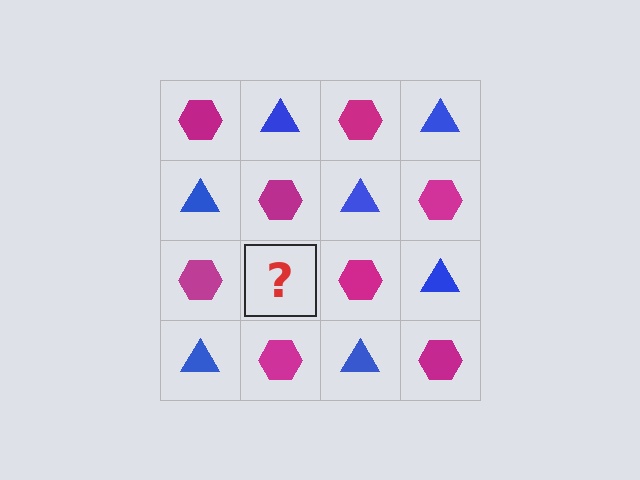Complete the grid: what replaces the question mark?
The question mark should be replaced with a blue triangle.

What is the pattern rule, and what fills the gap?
The rule is that it alternates magenta hexagon and blue triangle in a checkerboard pattern. The gap should be filled with a blue triangle.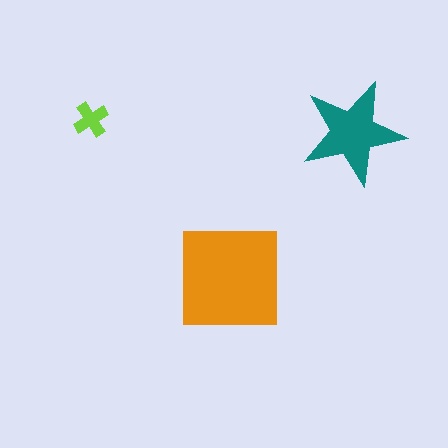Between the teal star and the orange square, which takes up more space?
The orange square.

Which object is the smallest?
The lime cross.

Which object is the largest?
The orange square.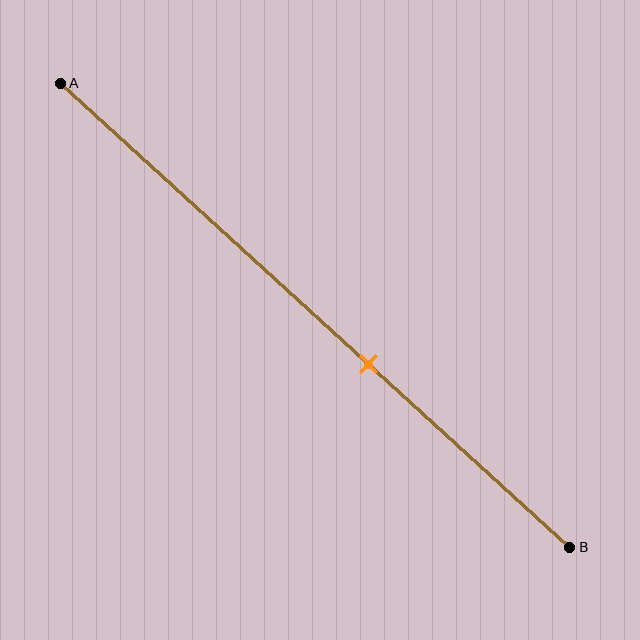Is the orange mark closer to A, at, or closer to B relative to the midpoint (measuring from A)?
The orange mark is closer to point B than the midpoint of segment AB.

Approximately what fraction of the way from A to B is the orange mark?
The orange mark is approximately 60% of the way from A to B.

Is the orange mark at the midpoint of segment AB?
No, the mark is at about 60% from A, not at the 50% midpoint.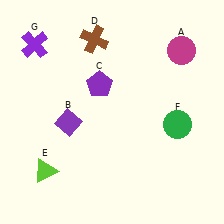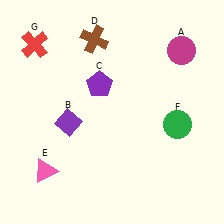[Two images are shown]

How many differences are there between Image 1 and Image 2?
There are 2 differences between the two images.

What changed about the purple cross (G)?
In Image 1, G is purple. In Image 2, it changed to red.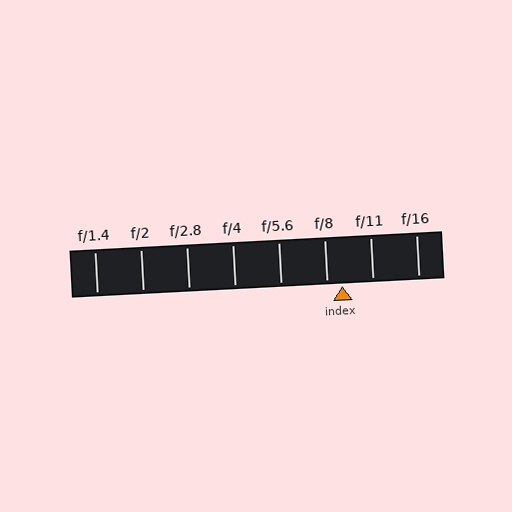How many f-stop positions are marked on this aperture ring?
There are 8 f-stop positions marked.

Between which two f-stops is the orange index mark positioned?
The index mark is between f/8 and f/11.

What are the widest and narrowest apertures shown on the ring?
The widest aperture shown is f/1.4 and the narrowest is f/16.